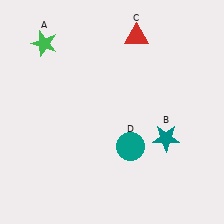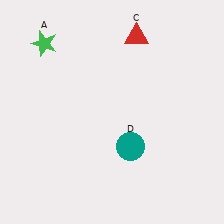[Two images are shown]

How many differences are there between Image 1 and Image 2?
There is 1 difference between the two images.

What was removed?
The teal star (B) was removed in Image 2.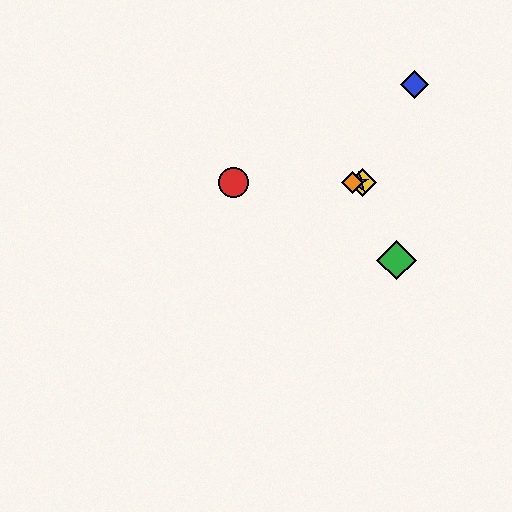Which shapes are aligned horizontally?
The red circle, the yellow diamond, the purple star, the orange diamond are aligned horizontally.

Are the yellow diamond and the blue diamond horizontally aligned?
No, the yellow diamond is at y≈182 and the blue diamond is at y≈84.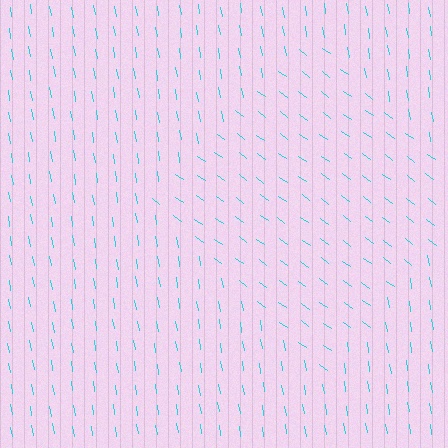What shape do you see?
I see a diamond.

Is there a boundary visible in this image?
Yes, there is a texture boundary formed by a change in line orientation.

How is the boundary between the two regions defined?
The boundary is defined purely by a change in line orientation (approximately 45 degrees difference). All lines are the same color and thickness.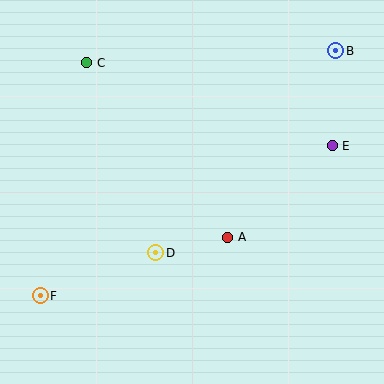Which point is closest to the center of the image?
Point A at (228, 237) is closest to the center.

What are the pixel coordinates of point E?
Point E is at (332, 146).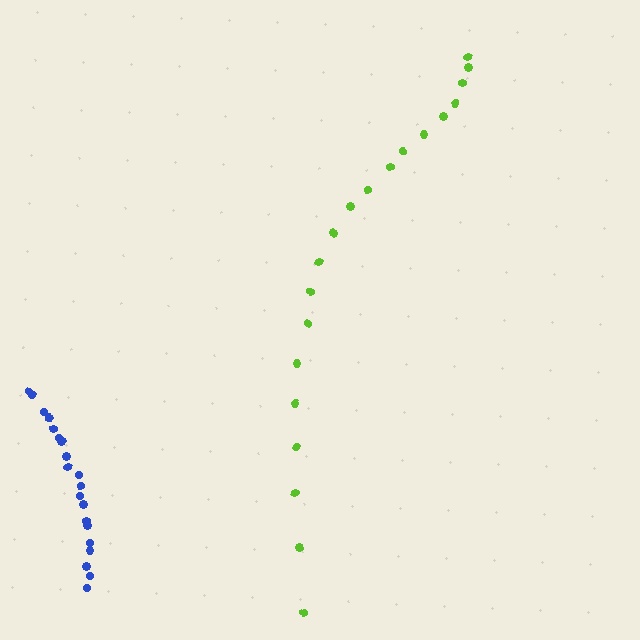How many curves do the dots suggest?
There are 2 distinct paths.